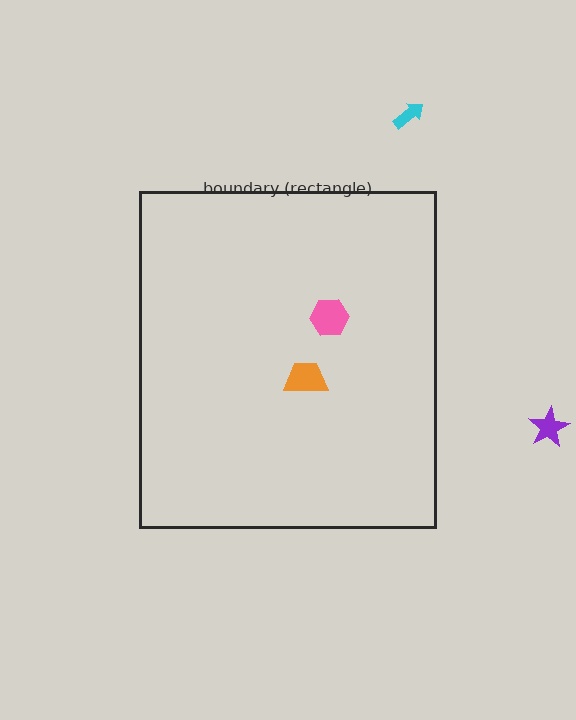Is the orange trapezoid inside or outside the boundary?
Inside.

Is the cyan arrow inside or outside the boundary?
Outside.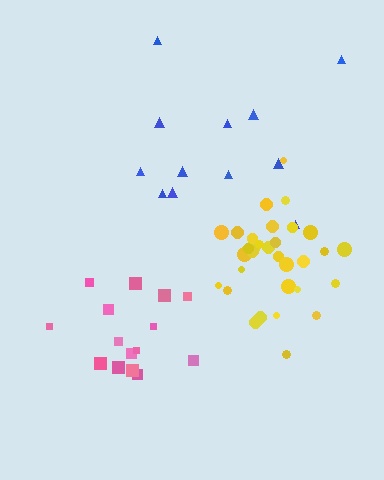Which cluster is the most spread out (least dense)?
Blue.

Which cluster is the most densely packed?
Yellow.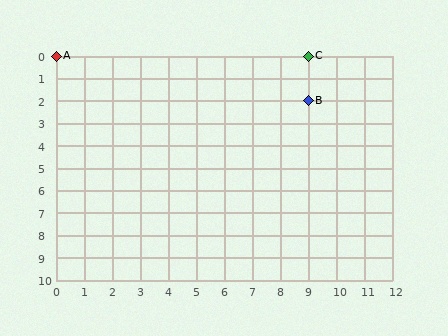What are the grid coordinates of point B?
Point B is at grid coordinates (9, 2).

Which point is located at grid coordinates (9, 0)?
Point C is at (9, 0).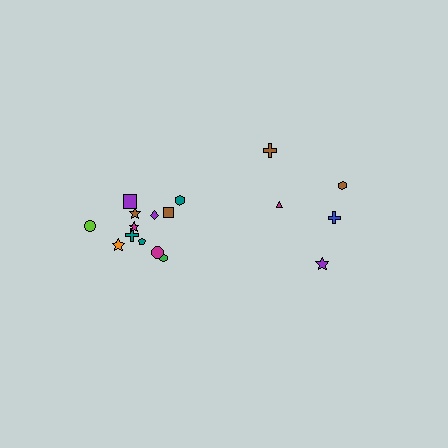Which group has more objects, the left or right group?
The left group.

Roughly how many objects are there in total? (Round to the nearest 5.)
Roughly 15 objects in total.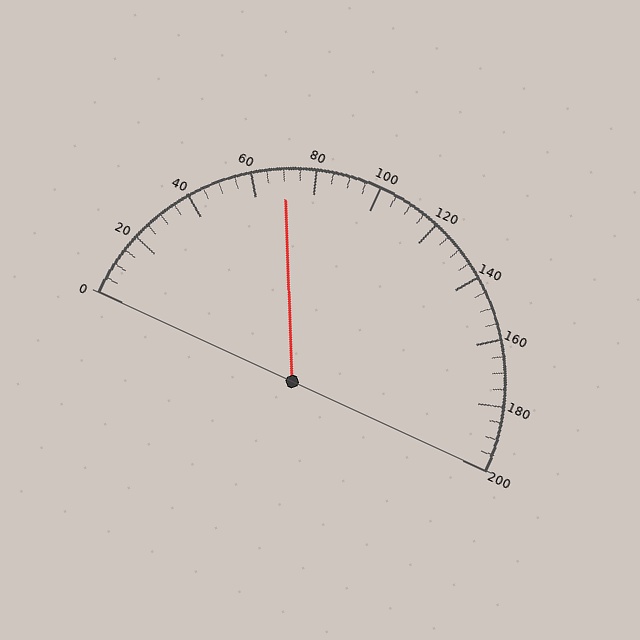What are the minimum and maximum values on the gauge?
The gauge ranges from 0 to 200.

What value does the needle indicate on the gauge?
The needle indicates approximately 70.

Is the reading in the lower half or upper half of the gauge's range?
The reading is in the lower half of the range (0 to 200).